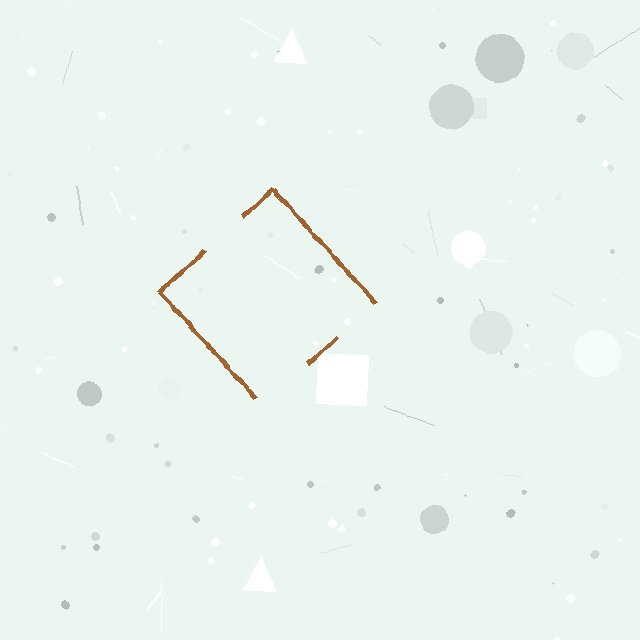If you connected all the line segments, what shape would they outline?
They would outline a diamond.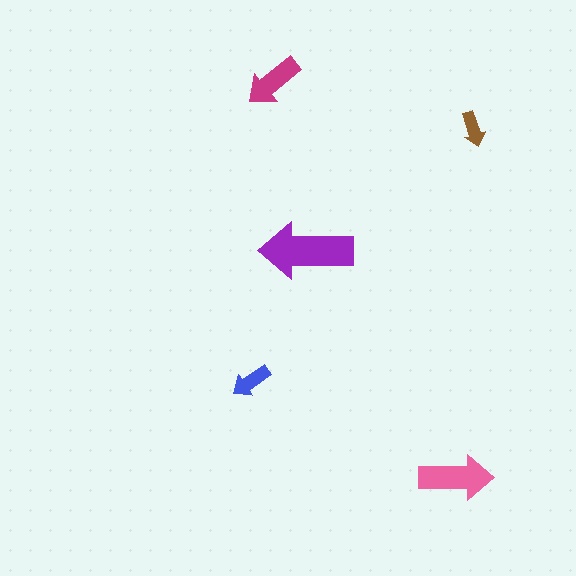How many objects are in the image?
There are 5 objects in the image.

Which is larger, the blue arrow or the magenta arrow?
The magenta one.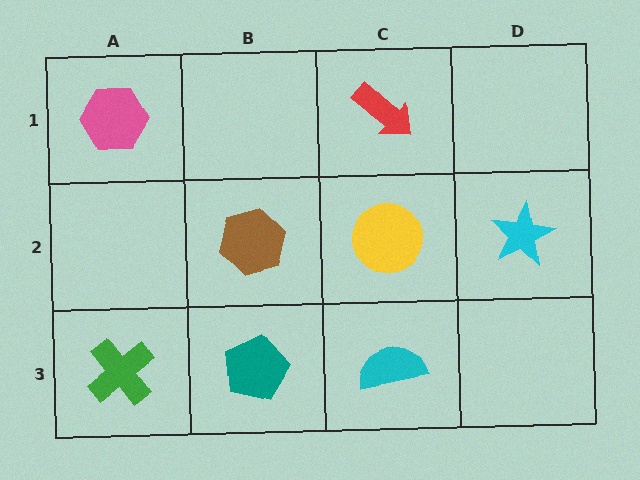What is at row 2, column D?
A cyan star.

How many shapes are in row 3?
3 shapes.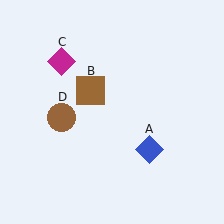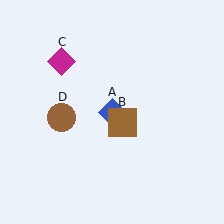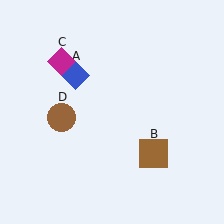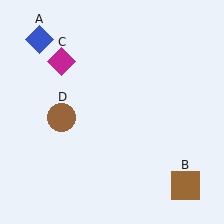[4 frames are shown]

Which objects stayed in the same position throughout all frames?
Magenta diamond (object C) and brown circle (object D) remained stationary.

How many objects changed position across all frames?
2 objects changed position: blue diamond (object A), brown square (object B).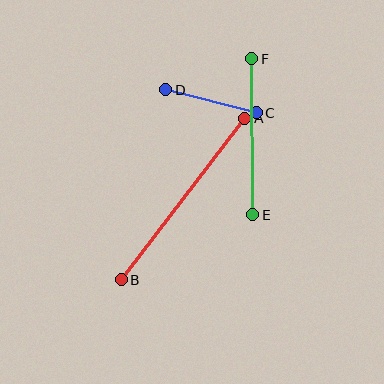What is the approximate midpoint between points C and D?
The midpoint is at approximately (211, 101) pixels.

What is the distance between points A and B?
The distance is approximately 203 pixels.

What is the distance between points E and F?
The distance is approximately 156 pixels.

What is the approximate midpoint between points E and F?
The midpoint is at approximately (252, 137) pixels.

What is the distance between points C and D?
The distance is approximately 93 pixels.